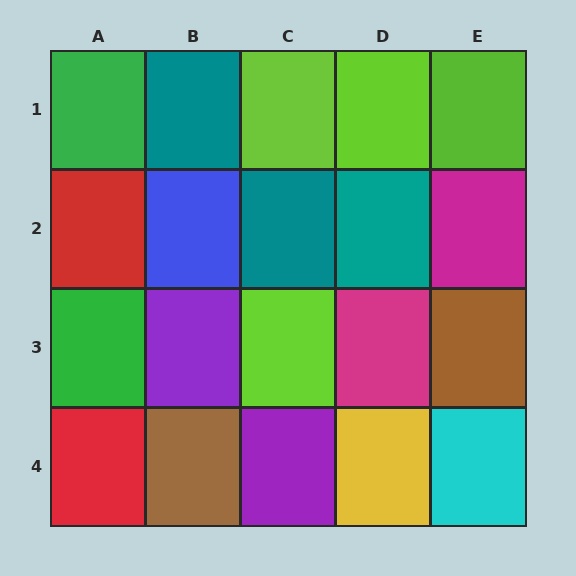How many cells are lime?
4 cells are lime.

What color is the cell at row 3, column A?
Green.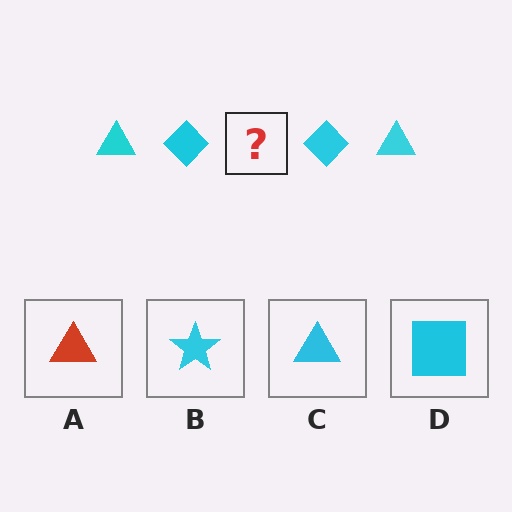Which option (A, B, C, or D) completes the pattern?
C.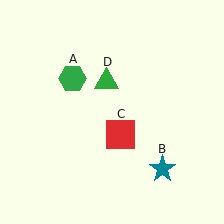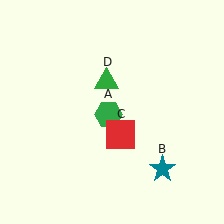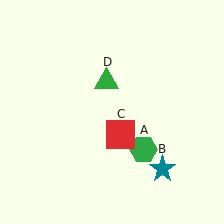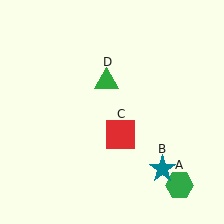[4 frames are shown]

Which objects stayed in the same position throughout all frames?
Teal star (object B) and red square (object C) and green triangle (object D) remained stationary.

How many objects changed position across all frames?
1 object changed position: green hexagon (object A).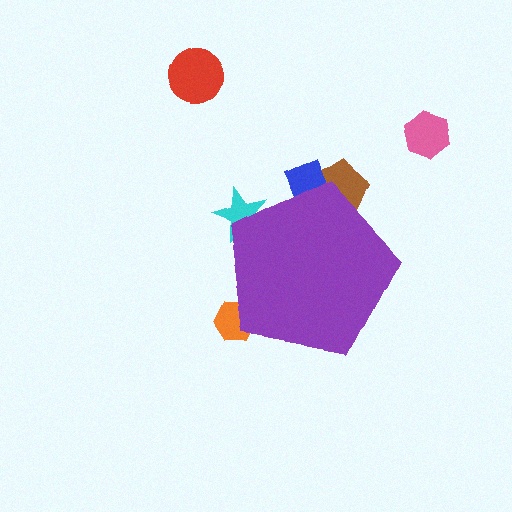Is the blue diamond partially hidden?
Yes, the blue diamond is partially hidden behind the purple pentagon.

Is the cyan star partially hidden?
Yes, the cyan star is partially hidden behind the purple pentagon.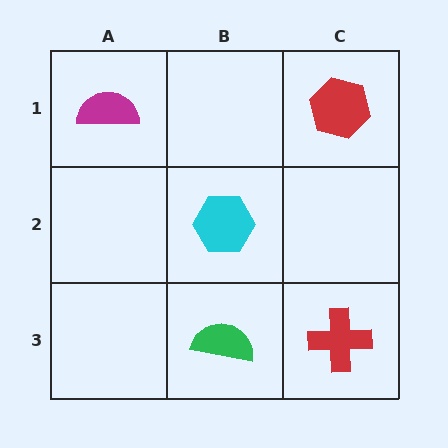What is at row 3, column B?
A green semicircle.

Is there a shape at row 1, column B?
No, that cell is empty.